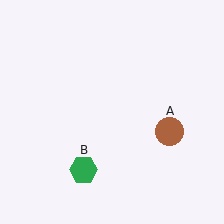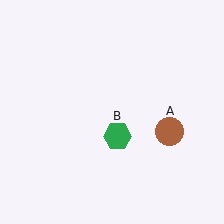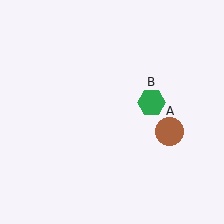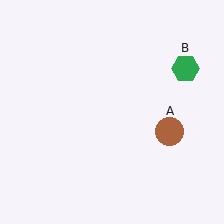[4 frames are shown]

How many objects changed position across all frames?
1 object changed position: green hexagon (object B).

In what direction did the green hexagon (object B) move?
The green hexagon (object B) moved up and to the right.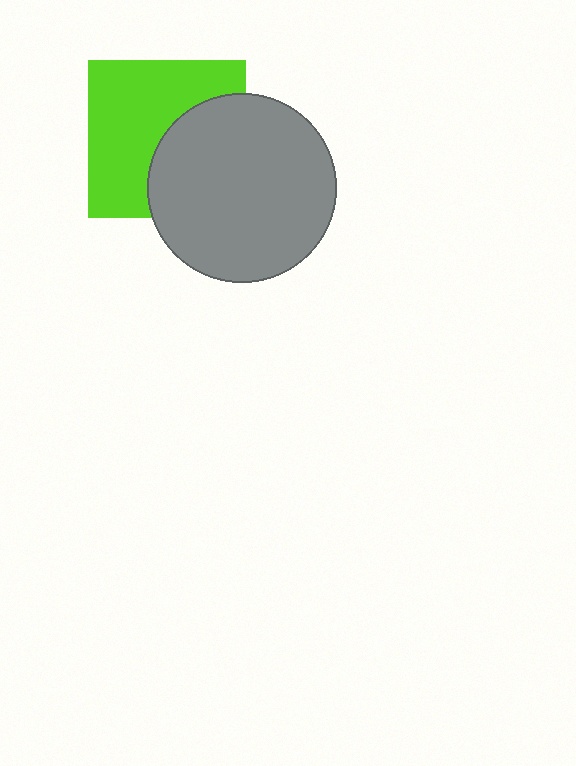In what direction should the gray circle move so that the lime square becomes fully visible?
The gray circle should move right. That is the shortest direction to clear the overlap and leave the lime square fully visible.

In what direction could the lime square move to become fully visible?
The lime square could move left. That would shift it out from behind the gray circle entirely.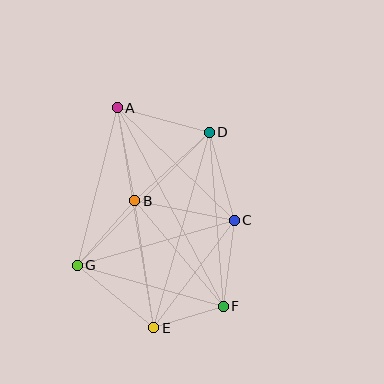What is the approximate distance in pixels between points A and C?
The distance between A and C is approximately 162 pixels.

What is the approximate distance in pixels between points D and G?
The distance between D and G is approximately 187 pixels.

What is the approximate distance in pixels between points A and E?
The distance between A and E is approximately 223 pixels.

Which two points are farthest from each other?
Points A and F are farthest from each other.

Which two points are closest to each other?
Points E and F are closest to each other.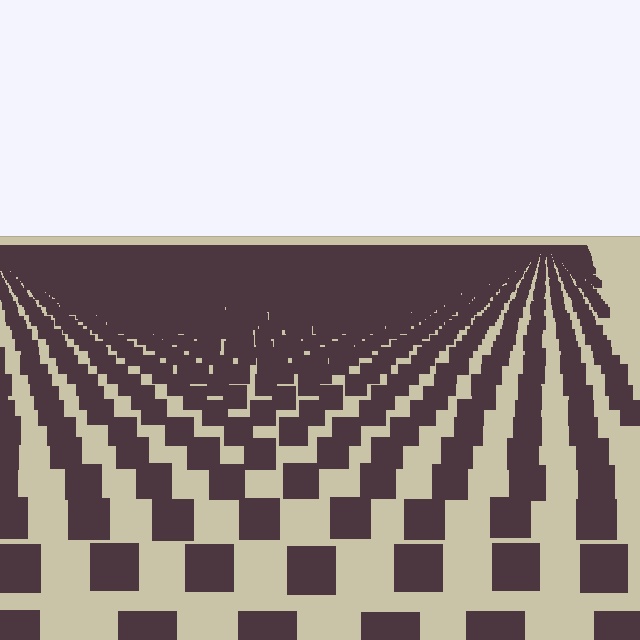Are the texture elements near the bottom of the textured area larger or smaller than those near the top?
Larger. Near the bottom, elements are closer to the viewer and appear at a bigger on-screen size.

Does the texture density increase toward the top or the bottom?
Density increases toward the top.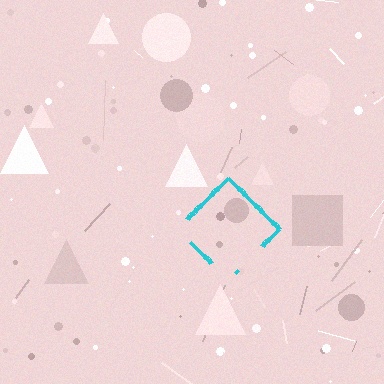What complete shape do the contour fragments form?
The contour fragments form a diamond.